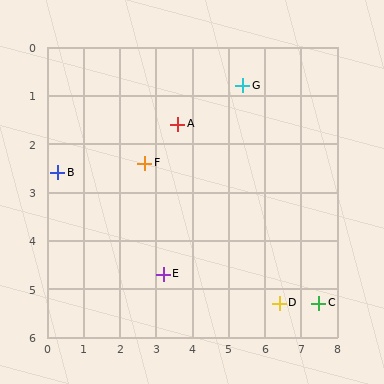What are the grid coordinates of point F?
Point F is at approximately (2.7, 2.4).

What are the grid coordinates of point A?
Point A is at approximately (3.6, 1.6).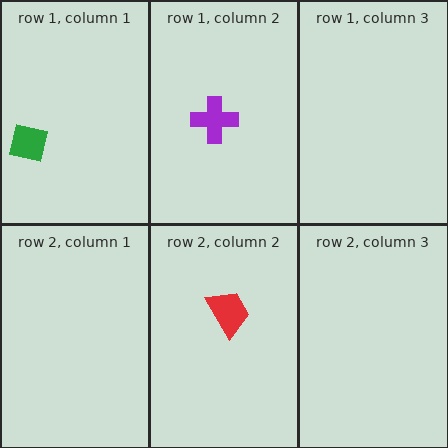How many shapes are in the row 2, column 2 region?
1.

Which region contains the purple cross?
The row 1, column 2 region.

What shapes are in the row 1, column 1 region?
The green square.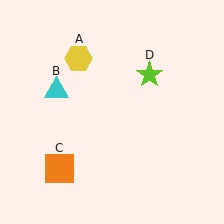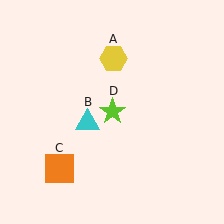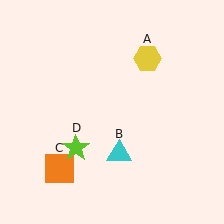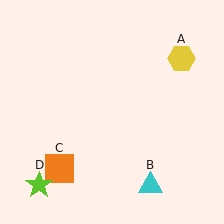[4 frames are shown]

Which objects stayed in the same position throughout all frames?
Orange square (object C) remained stationary.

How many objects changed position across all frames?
3 objects changed position: yellow hexagon (object A), cyan triangle (object B), lime star (object D).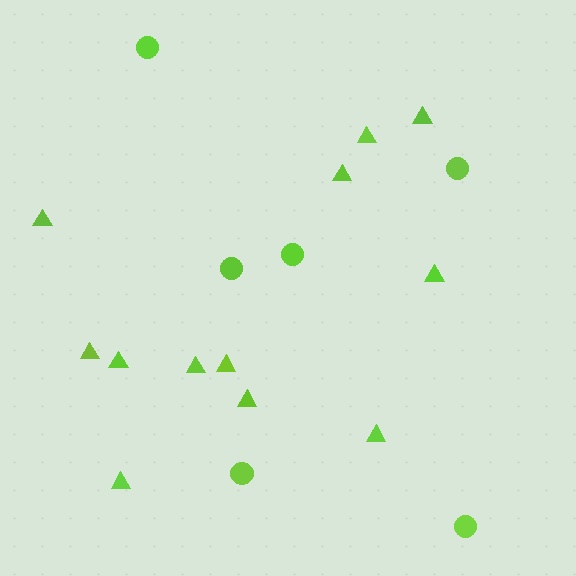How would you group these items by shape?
There are 2 groups: one group of triangles (12) and one group of circles (6).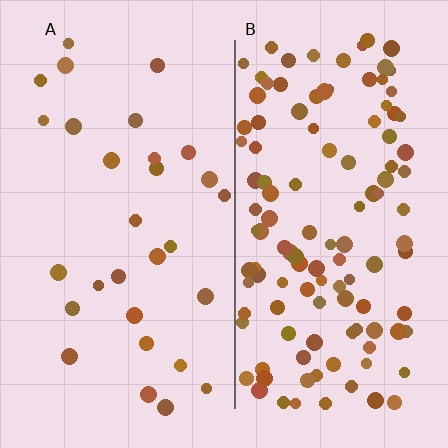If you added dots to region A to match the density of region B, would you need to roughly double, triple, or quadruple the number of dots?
Approximately quadruple.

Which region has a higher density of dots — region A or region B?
B (the right).